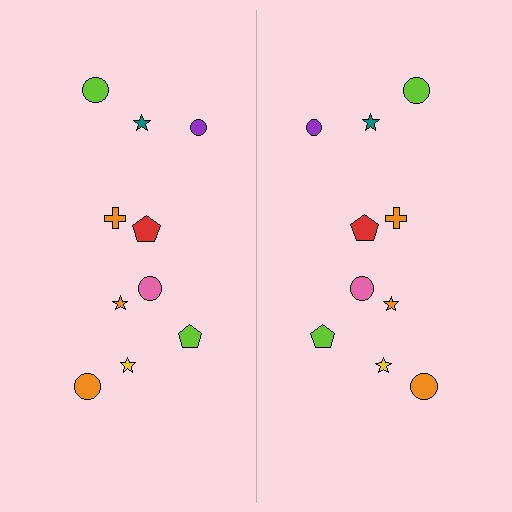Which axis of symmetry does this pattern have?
The pattern has a vertical axis of symmetry running through the center of the image.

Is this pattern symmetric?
Yes, this pattern has bilateral (reflection) symmetry.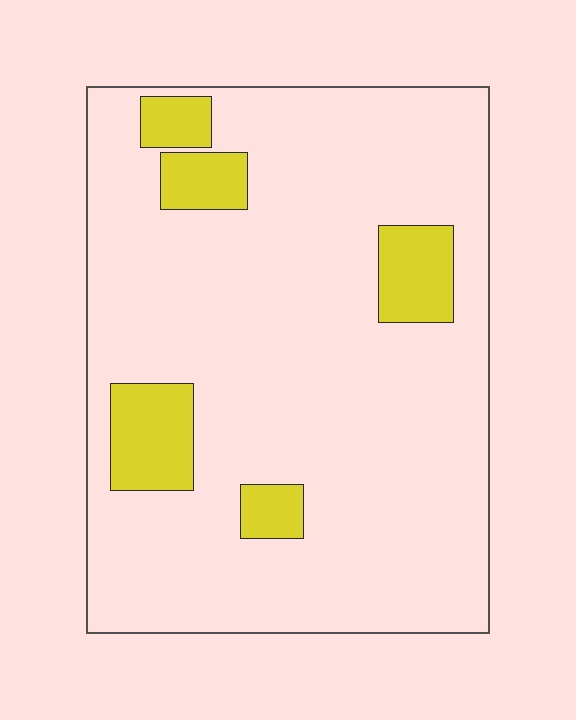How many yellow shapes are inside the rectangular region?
5.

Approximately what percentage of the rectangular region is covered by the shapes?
Approximately 15%.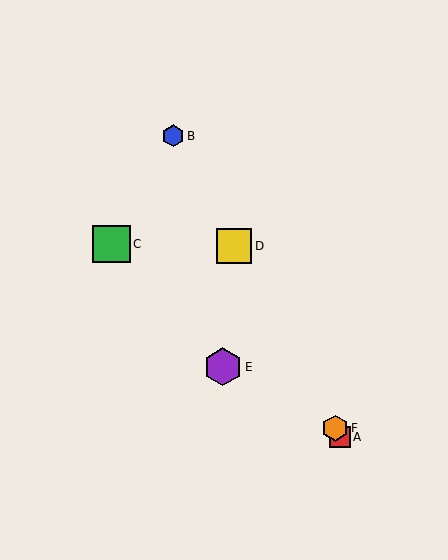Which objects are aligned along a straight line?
Objects A, B, D, F are aligned along a straight line.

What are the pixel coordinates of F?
Object F is at (335, 428).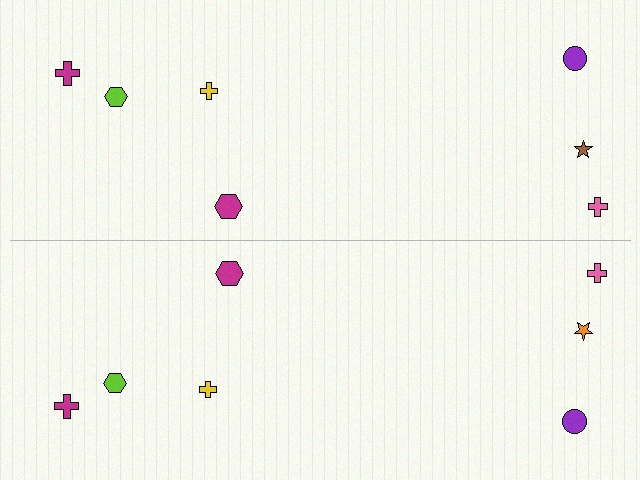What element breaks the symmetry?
The orange star on the bottom side breaks the symmetry — its mirror counterpart is brown.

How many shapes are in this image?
There are 14 shapes in this image.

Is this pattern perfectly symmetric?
No, the pattern is not perfectly symmetric. The orange star on the bottom side breaks the symmetry — its mirror counterpart is brown.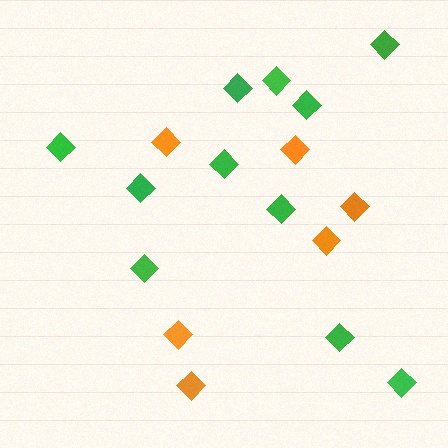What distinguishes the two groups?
There are 2 groups: one group of green diamonds (11) and one group of orange diamonds (6).